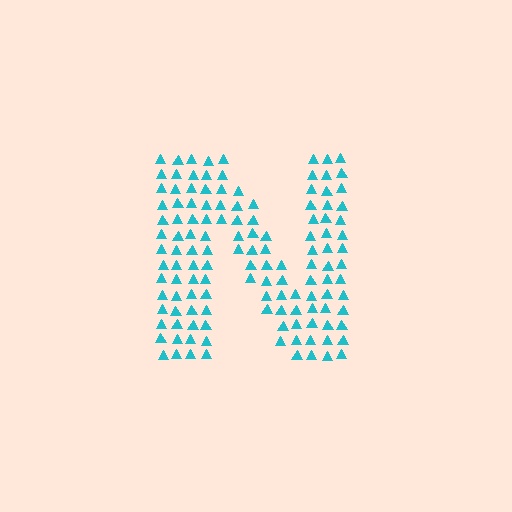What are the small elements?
The small elements are triangles.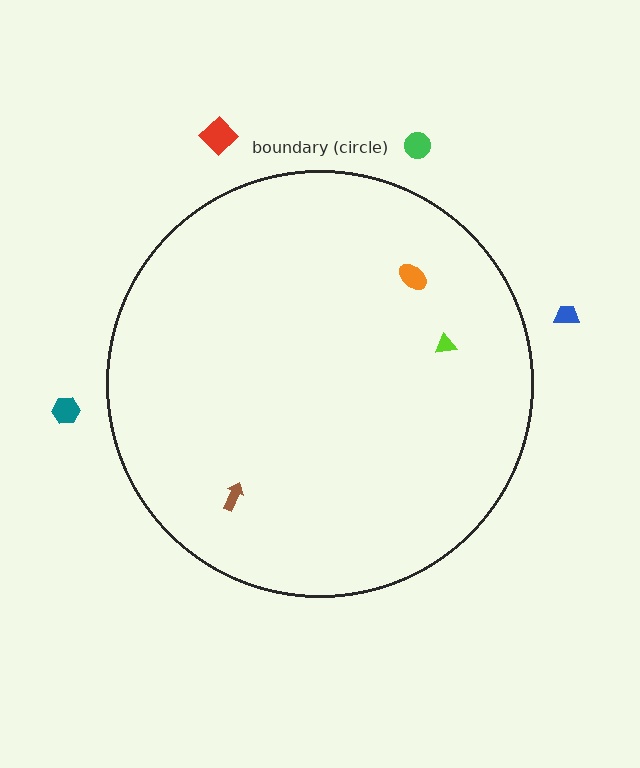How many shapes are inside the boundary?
3 inside, 4 outside.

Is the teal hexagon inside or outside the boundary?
Outside.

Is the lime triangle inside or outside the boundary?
Inside.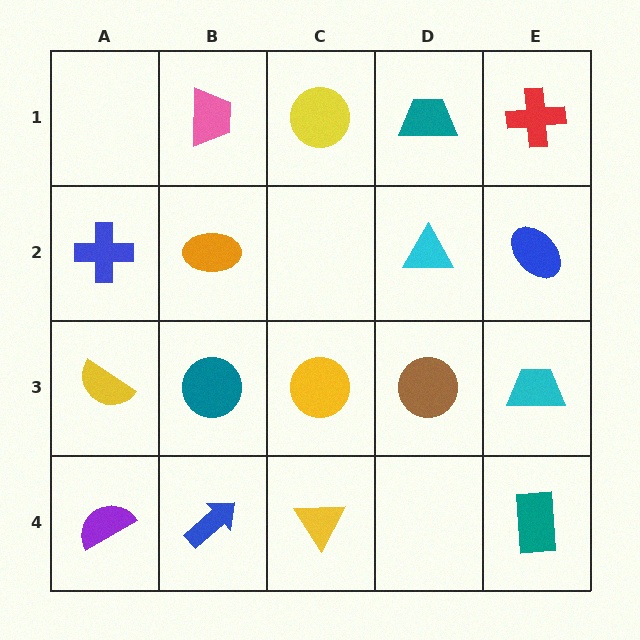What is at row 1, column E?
A red cross.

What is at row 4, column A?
A purple semicircle.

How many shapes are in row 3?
5 shapes.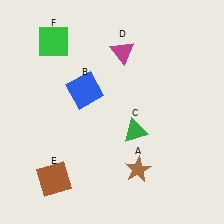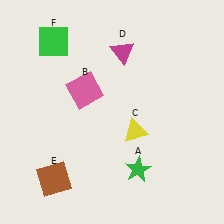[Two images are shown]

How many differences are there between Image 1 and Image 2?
There are 3 differences between the two images.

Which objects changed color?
A changed from brown to green. B changed from blue to pink. C changed from green to yellow.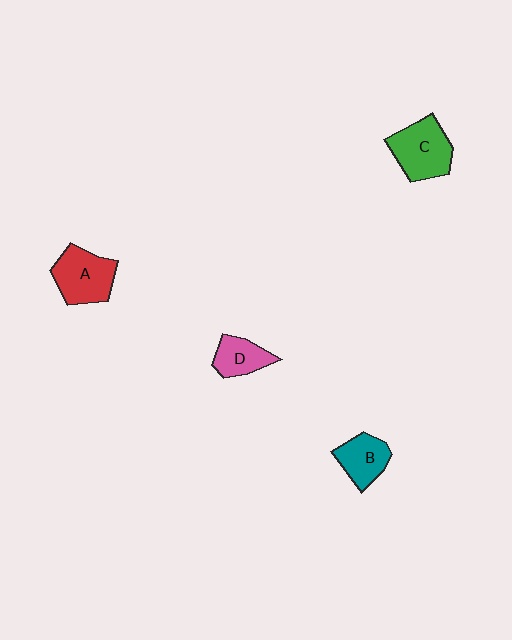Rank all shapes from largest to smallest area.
From largest to smallest: C (green), A (red), B (teal), D (pink).